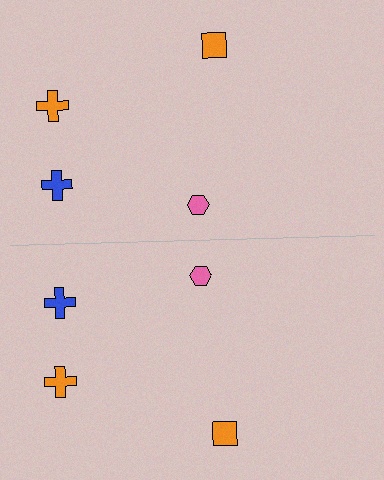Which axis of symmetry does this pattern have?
The pattern has a horizontal axis of symmetry running through the center of the image.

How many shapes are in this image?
There are 8 shapes in this image.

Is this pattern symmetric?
Yes, this pattern has bilateral (reflection) symmetry.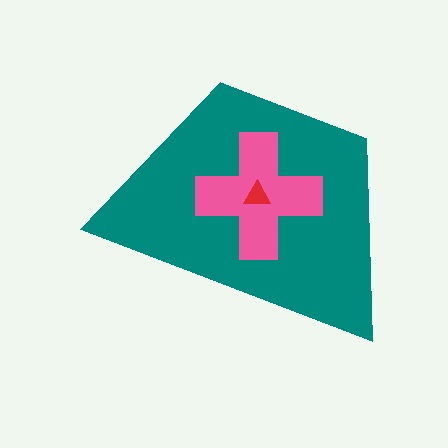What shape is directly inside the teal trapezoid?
The pink cross.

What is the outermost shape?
The teal trapezoid.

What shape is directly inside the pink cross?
The red triangle.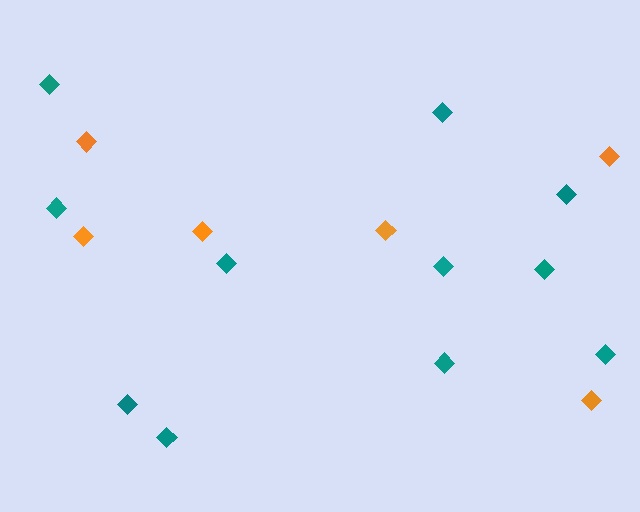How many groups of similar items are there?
There are 2 groups: one group of orange diamonds (6) and one group of teal diamonds (11).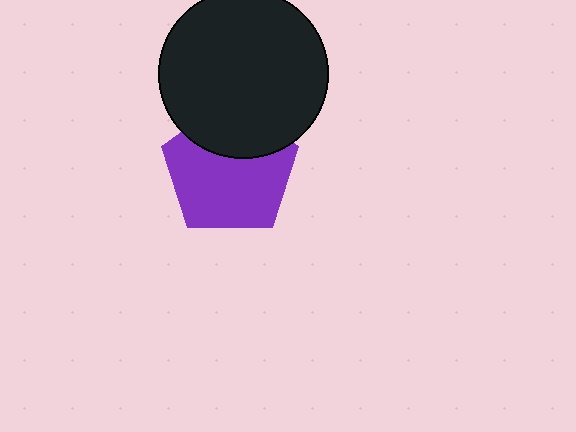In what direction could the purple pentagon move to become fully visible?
The purple pentagon could move down. That would shift it out from behind the black circle entirely.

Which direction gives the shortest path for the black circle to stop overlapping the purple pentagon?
Moving up gives the shortest separation.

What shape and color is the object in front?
The object in front is a black circle.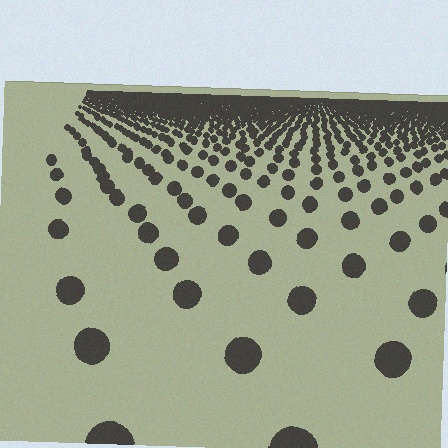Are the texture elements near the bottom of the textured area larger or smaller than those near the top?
Larger. Near the bottom, elements are closer to the viewer and appear at a bigger on-screen size.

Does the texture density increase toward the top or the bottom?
Density increases toward the top.